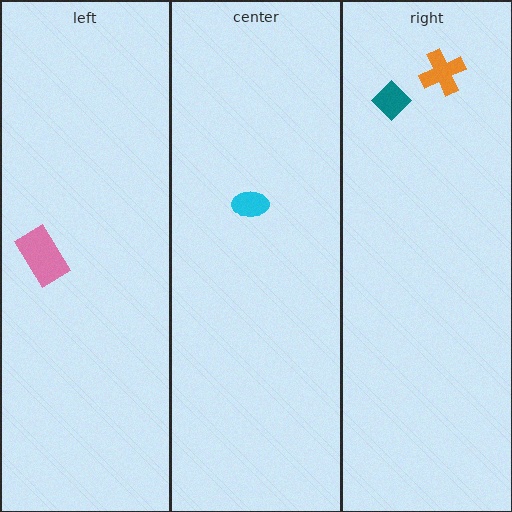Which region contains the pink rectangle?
The left region.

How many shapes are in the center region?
1.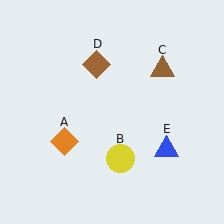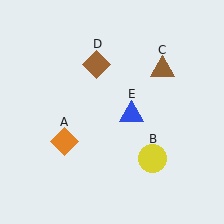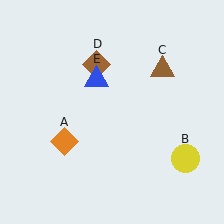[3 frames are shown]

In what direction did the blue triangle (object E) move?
The blue triangle (object E) moved up and to the left.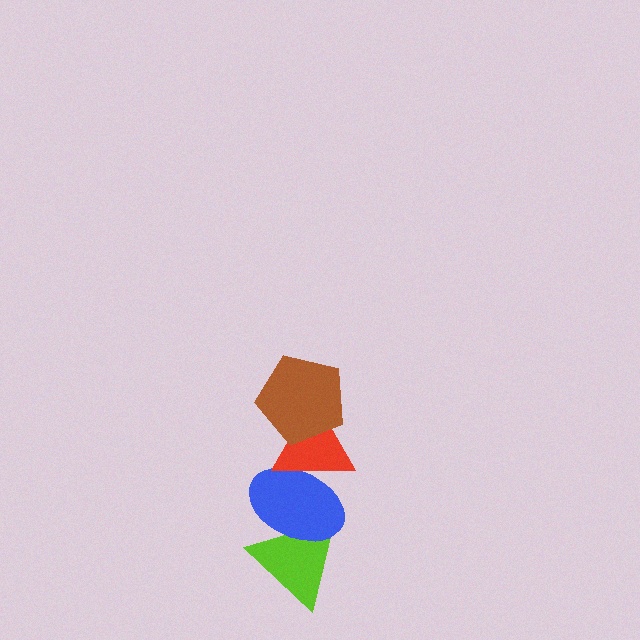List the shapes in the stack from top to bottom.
From top to bottom: the brown pentagon, the red triangle, the blue ellipse, the lime triangle.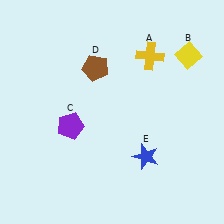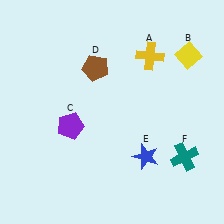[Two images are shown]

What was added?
A teal cross (F) was added in Image 2.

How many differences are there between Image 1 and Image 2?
There is 1 difference between the two images.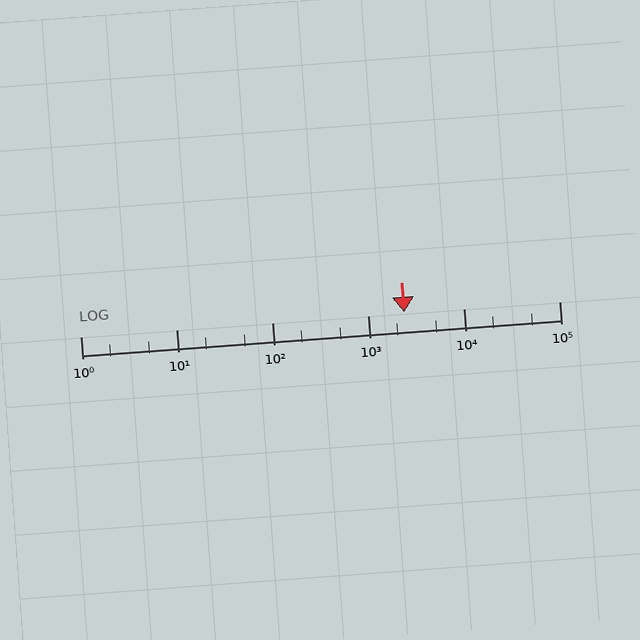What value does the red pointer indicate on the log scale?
The pointer indicates approximately 2400.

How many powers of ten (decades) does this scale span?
The scale spans 5 decades, from 1 to 100000.